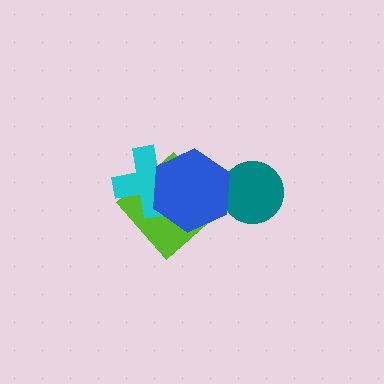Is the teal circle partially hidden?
Yes, it is partially covered by another shape.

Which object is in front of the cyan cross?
The blue hexagon is in front of the cyan cross.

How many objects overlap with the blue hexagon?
3 objects overlap with the blue hexagon.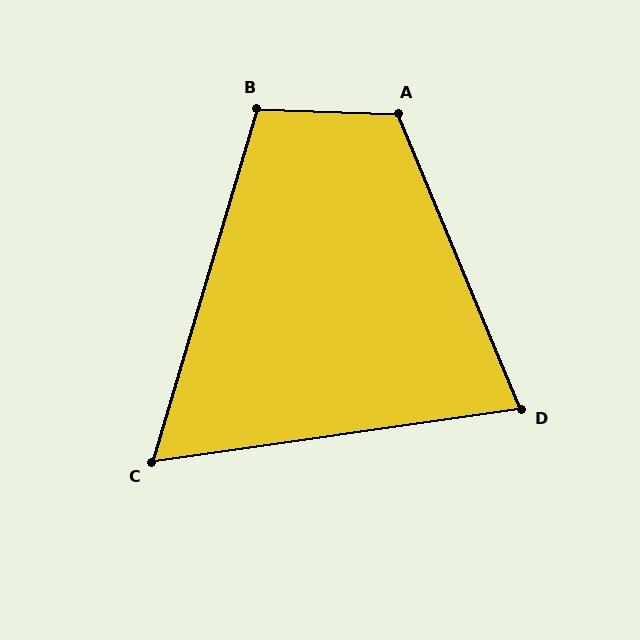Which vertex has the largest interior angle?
A, at approximately 115 degrees.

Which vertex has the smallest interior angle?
C, at approximately 65 degrees.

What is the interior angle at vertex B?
Approximately 104 degrees (obtuse).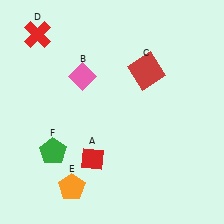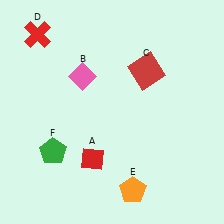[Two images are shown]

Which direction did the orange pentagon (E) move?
The orange pentagon (E) moved right.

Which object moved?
The orange pentagon (E) moved right.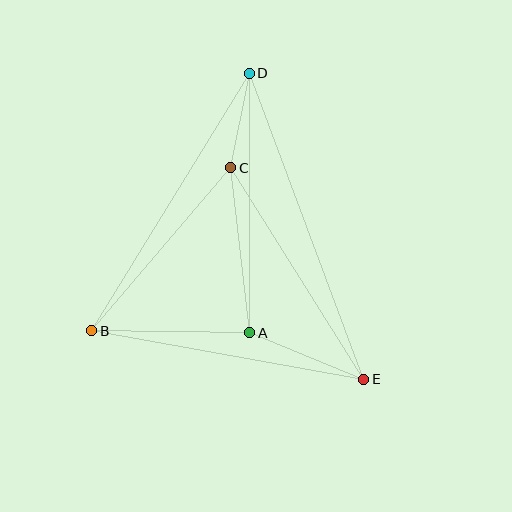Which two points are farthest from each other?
Points D and E are farthest from each other.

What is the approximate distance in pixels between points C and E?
The distance between C and E is approximately 250 pixels.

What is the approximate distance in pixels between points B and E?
The distance between B and E is approximately 277 pixels.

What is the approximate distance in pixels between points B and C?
The distance between B and C is approximately 214 pixels.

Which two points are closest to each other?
Points C and D are closest to each other.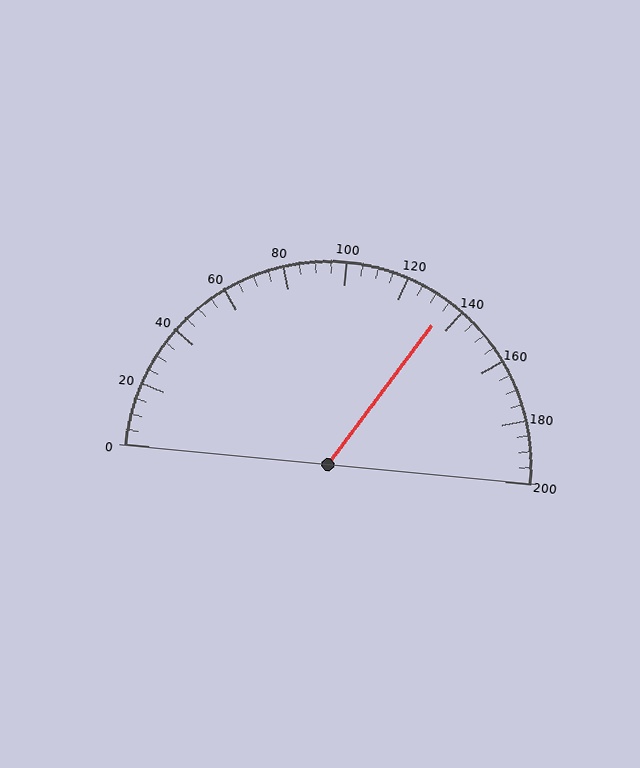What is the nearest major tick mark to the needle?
The nearest major tick mark is 140.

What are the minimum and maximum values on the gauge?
The gauge ranges from 0 to 200.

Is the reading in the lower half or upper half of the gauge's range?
The reading is in the upper half of the range (0 to 200).